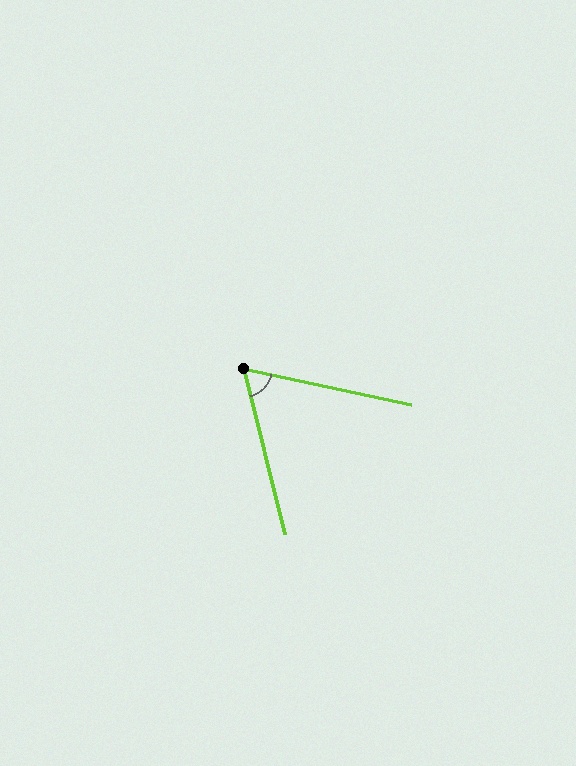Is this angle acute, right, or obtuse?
It is acute.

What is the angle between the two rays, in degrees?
Approximately 64 degrees.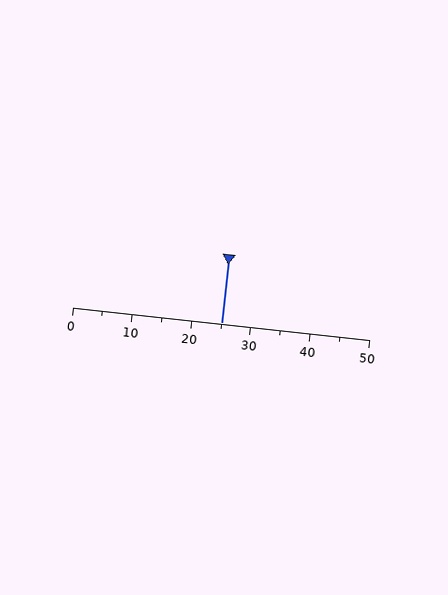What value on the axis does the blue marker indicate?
The marker indicates approximately 25.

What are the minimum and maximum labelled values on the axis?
The axis runs from 0 to 50.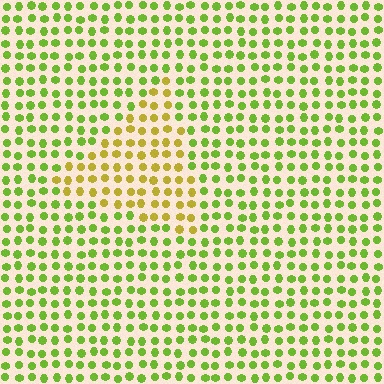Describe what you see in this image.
The image is filled with small lime elements in a uniform arrangement. A triangle-shaped region is visible where the elements are tinted to a slightly different hue, forming a subtle color boundary.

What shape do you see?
I see a triangle.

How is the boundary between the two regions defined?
The boundary is defined purely by a slight shift in hue (about 39 degrees). Spacing, size, and orientation are identical on both sides.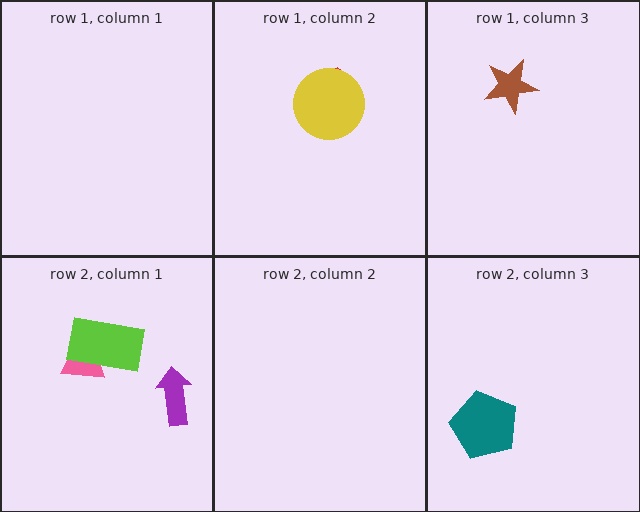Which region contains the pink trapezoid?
The row 2, column 1 region.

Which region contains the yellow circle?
The row 1, column 2 region.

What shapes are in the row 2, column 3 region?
The teal pentagon.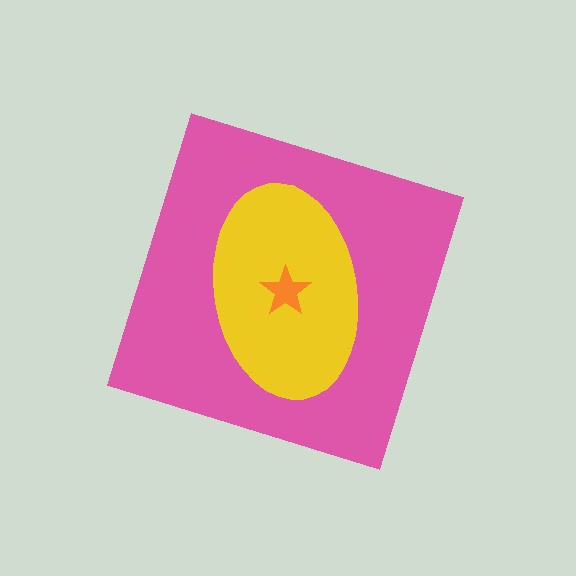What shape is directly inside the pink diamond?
The yellow ellipse.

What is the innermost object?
The orange star.